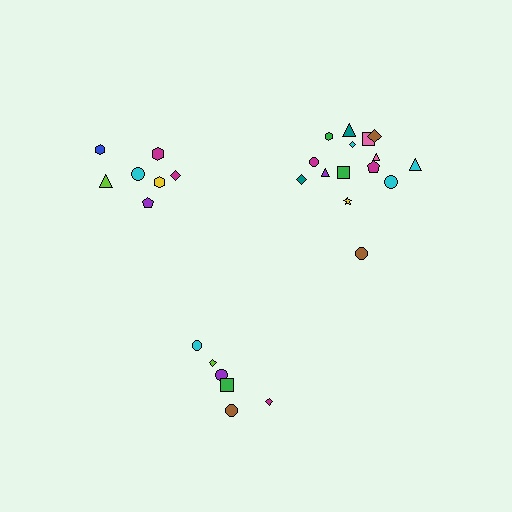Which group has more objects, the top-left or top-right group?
The top-right group.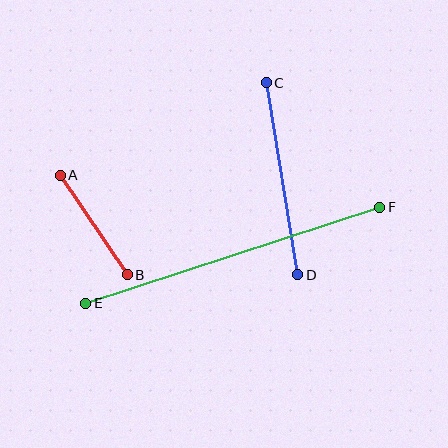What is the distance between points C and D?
The distance is approximately 195 pixels.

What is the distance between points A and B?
The distance is approximately 120 pixels.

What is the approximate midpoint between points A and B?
The midpoint is at approximately (94, 225) pixels.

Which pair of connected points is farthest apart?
Points E and F are farthest apart.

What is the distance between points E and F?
The distance is approximately 309 pixels.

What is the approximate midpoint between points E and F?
The midpoint is at approximately (233, 255) pixels.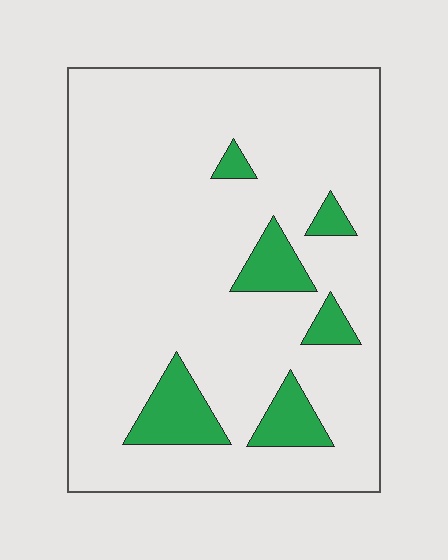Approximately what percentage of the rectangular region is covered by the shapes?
Approximately 10%.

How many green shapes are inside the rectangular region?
6.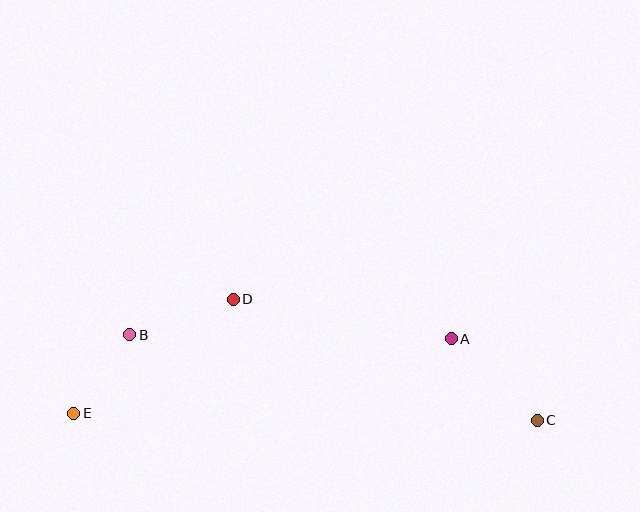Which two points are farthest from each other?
Points C and E are farthest from each other.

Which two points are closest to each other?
Points B and E are closest to each other.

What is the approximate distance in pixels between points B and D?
The distance between B and D is approximately 110 pixels.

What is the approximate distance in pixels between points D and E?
The distance between D and E is approximately 197 pixels.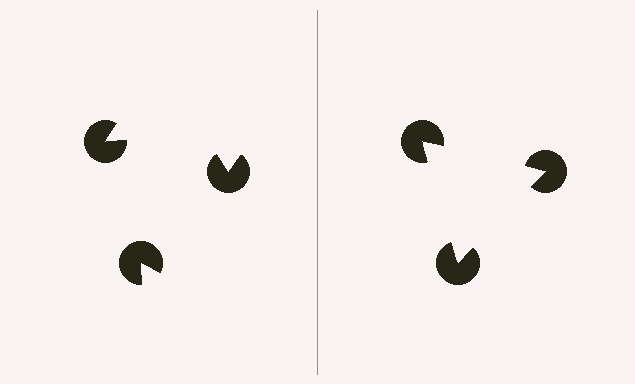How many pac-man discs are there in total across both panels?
6 — 3 on each side.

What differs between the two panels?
The pac-man discs are positioned identically on both sides; only the wedge orientations differ. On the right they align to a triangle; on the left they are misaligned.